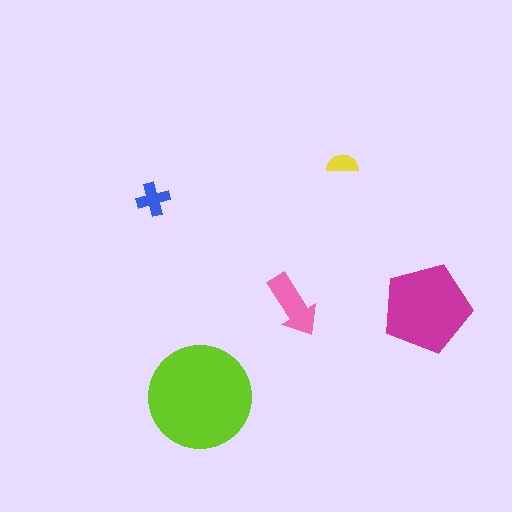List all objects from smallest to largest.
The yellow semicircle, the blue cross, the pink arrow, the magenta pentagon, the lime circle.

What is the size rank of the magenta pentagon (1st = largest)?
2nd.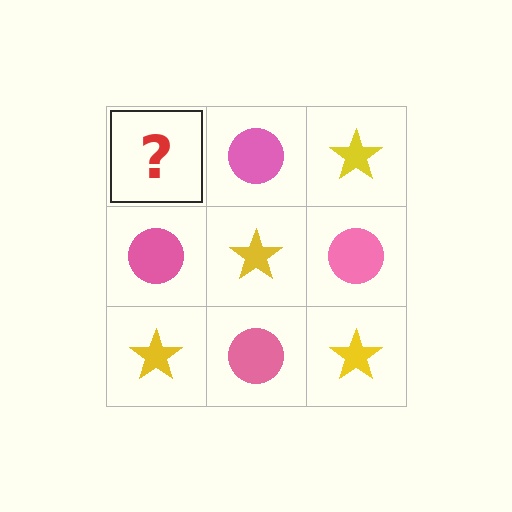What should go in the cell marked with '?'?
The missing cell should contain a yellow star.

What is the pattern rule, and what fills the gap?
The rule is that it alternates yellow star and pink circle in a checkerboard pattern. The gap should be filled with a yellow star.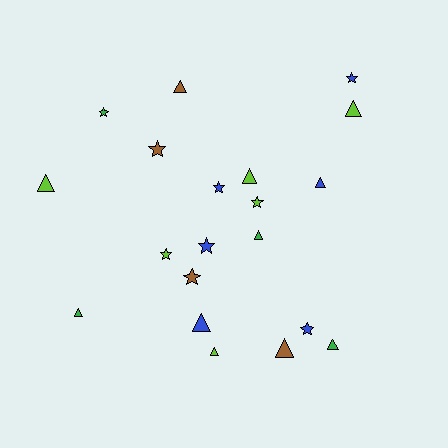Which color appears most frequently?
Lime, with 6 objects.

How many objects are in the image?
There are 20 objects.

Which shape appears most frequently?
Triangle, with 11 objects.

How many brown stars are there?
There are 2 brown stars.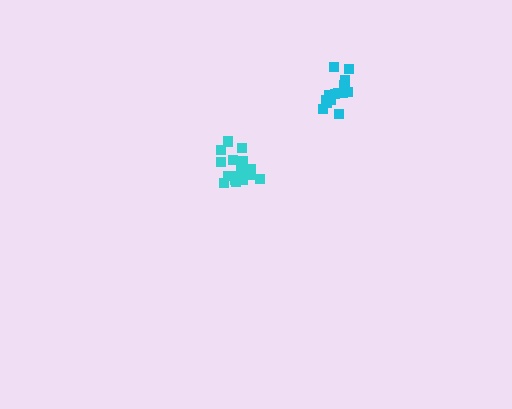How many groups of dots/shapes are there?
There are 2 groups.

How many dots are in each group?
Group 1: 14 dots, Group 2: 17 dots (31 total).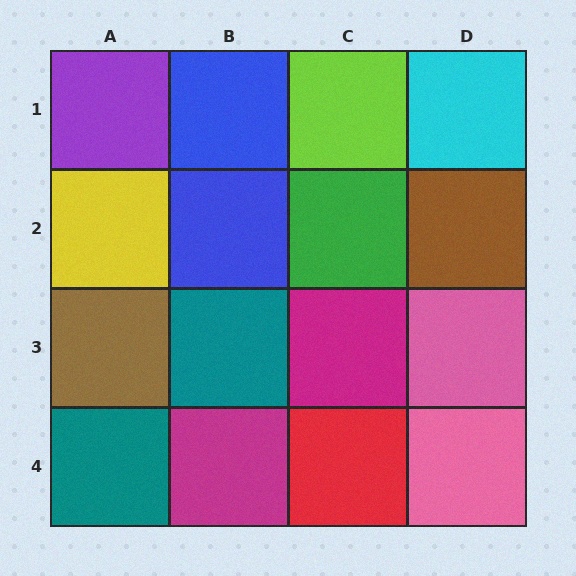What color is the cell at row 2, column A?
Yellow.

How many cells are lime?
1 cell is lime.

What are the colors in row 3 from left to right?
Brown, teal, magenta, pink.